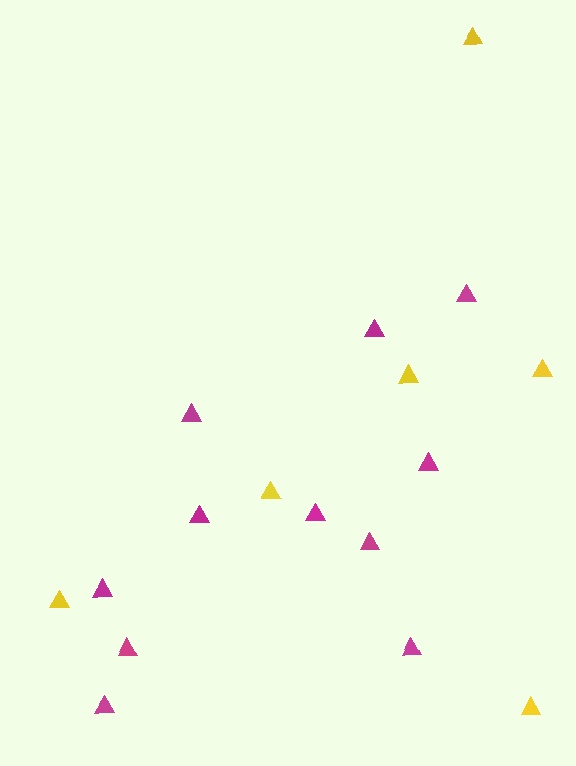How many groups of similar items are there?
There are 2 groups: one group of magenta triangles (11) and one group of yellow triangles (6).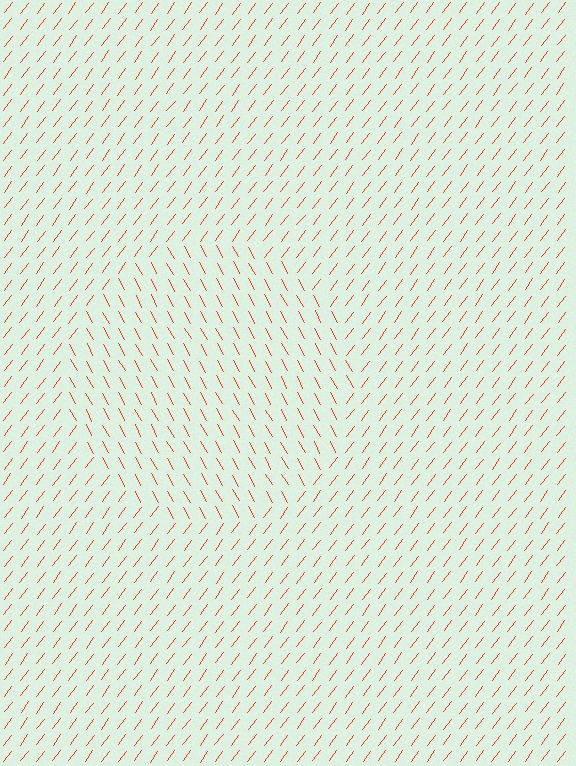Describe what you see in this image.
The image is filled with small red line segments. A circle region in the image has lines oriented differently from the surrounding lines, creating a visible texture boundary.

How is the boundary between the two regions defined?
The boundary is defined purely by a change in line orientation (approximately 65 degrees difference). All lines are the same color and thickness.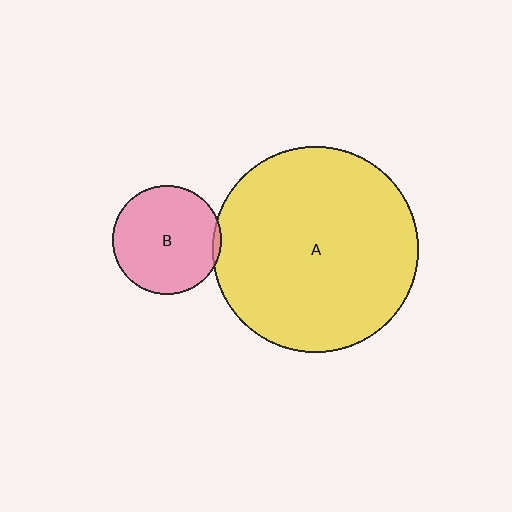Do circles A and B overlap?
Yes.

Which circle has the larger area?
Circle A (yellow).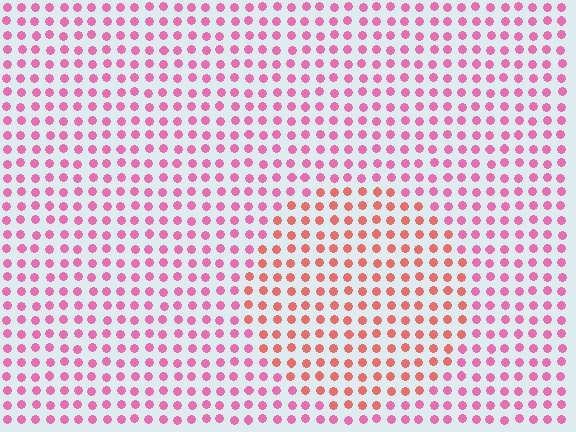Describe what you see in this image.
The image is filled with small pink elements in a uniform arrangement. A circle-shaped region is visible where the elements are tinted to a slightly different hue, forming a subtle color boundary.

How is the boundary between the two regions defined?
The boundary is defined purely by a slight shift in hue (about 34 degrees). Spacing, size, and orientation are identical on both sides.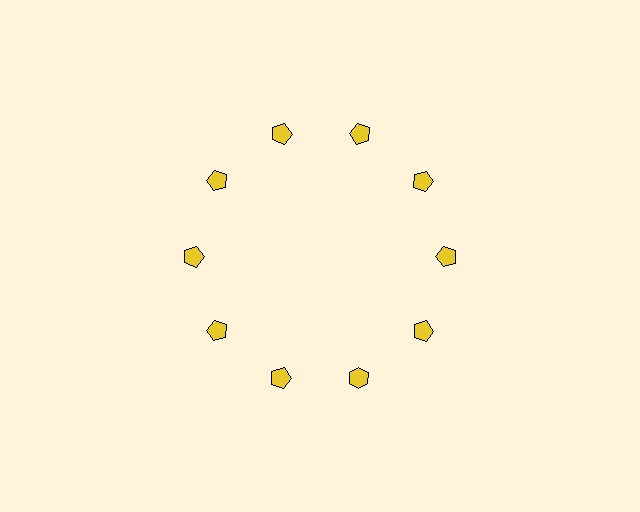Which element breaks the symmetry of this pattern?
The yellow hexagon at roughly the 5 o'clock position breaks the symmetry. All other shapes are yellow pentagons.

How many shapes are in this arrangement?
There are 10 shapes arranged in a ring pattern.